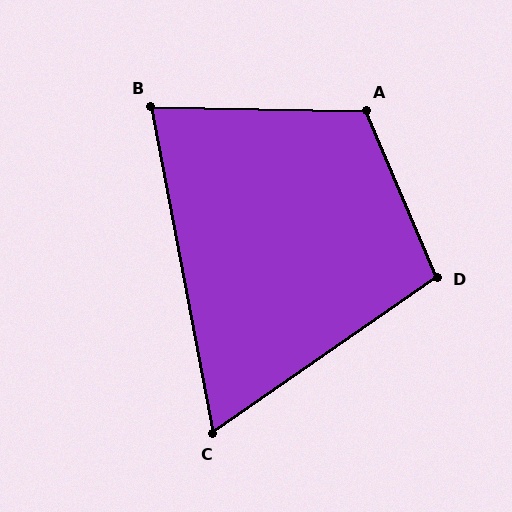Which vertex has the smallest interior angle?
C, at approximately 66 degrees.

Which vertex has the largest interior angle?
A, at approximately 114 degrees.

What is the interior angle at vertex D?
Approximately 102 degrees (obtuse).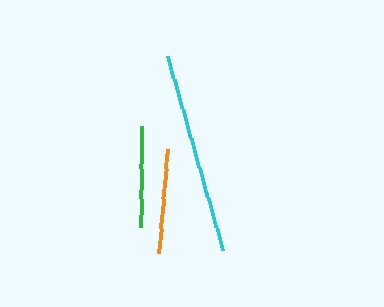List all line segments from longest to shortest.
From longest to shortest: cyan, orange, green.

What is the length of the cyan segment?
The cyan segment is approximately 202 pixels long.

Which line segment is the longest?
The cyan line is the longest at approximately 202 pixels.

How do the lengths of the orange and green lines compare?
The orange and green lines are approximately the same length.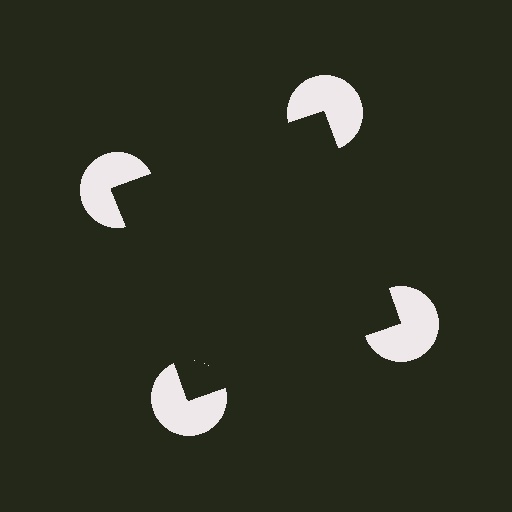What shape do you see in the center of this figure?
An illusory square — its edges are inferred from the aligned wedge cuts in the pac-man discs, not physically drawn.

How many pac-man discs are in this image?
There are 4 — one at each vertex of the illusory square.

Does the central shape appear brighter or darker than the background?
It typically appears slightly darker than the background, even though no actual brightness change is drawn.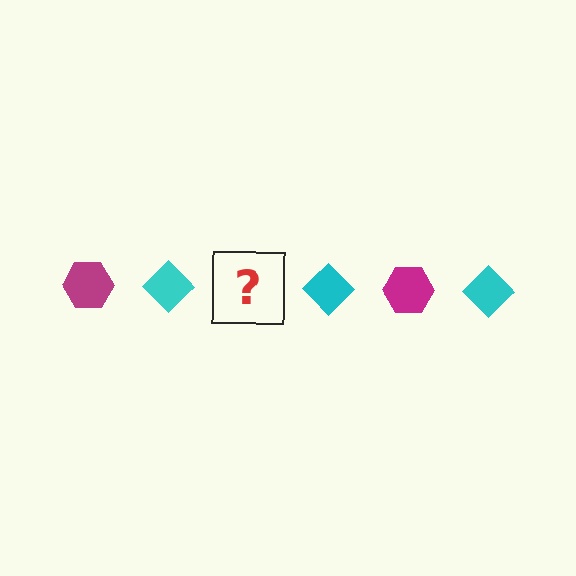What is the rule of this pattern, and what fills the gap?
The rule is that the pattern alternates between magenta hexagon and cyan diamond. The gap should be filled with a magenta hexagon.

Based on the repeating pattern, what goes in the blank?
The blank should be a magenta hexagon.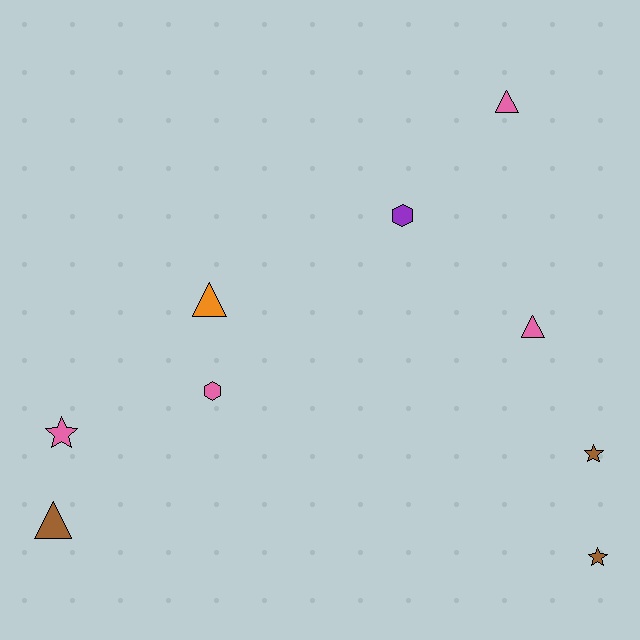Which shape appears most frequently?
Triangle, with 4 objects.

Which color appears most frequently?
Pink, with 4 objects.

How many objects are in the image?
There are 9 objects.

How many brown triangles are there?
There is 1 brown triangle.